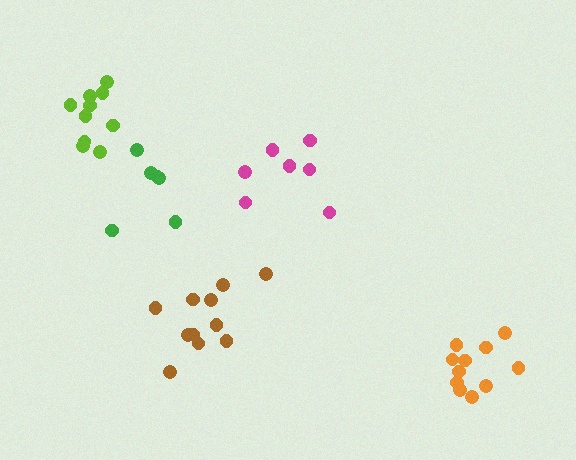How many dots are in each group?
Group 1: 11 dots, Group 2: 7 dots, Group 3: 11 dots, Group 4: 10 dots, Group 5: 6 dots (45 total).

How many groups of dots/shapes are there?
There are 5 groups.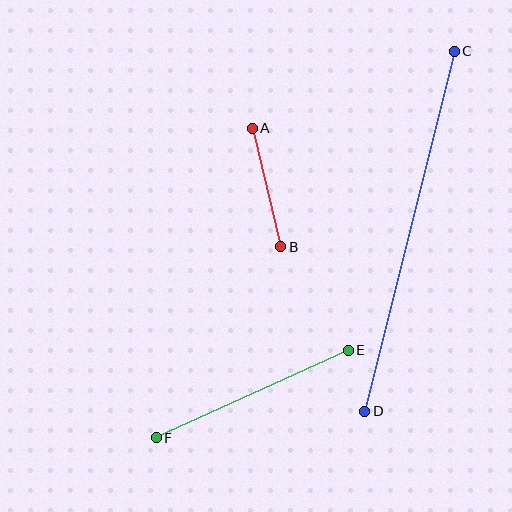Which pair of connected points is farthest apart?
Points C and D are farthest apart.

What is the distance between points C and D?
The distance is approximately 371 pixels.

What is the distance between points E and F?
The distance is approximately 211 pixels.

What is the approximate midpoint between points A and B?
The midpoint is at approximately (267, 187) pixels.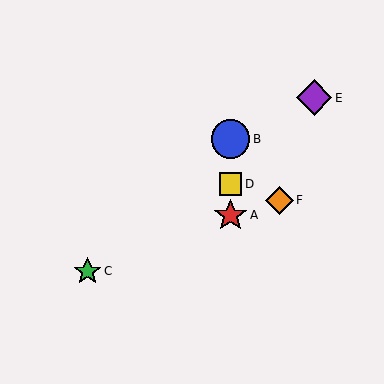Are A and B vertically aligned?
Yes, both are at x≈231.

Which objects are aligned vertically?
Objects A, B, D are aligned vertically.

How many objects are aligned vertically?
3 objects (A, B, D) are aligned vertically.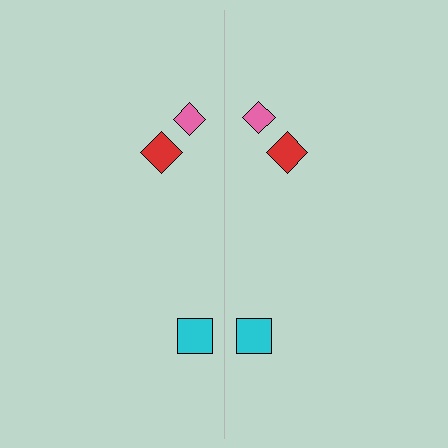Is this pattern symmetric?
Yes, this pattern has bilateral (reflection) symmetry.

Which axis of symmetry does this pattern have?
The pattern has a vertical axis of symmetry running through the center of the image.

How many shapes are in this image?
There are 6 shapes in this image.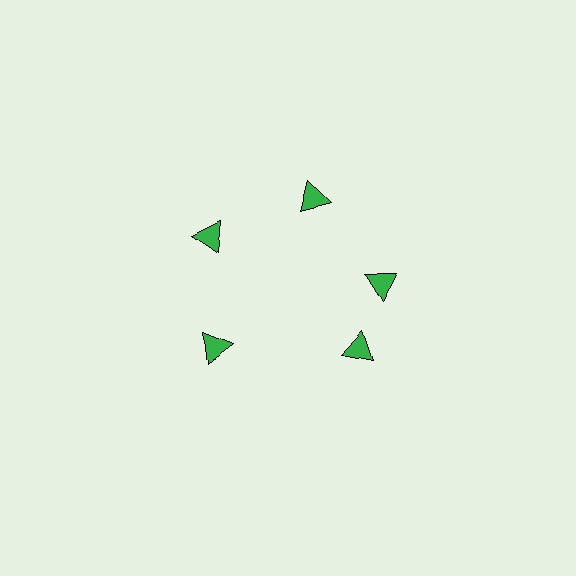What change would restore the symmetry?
The symmetry would be restored by rotating it back into even spacing with its neighbors so that all 5 triangles sit at equal angles and equal distance from the center.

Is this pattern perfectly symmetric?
No. The 5 green triangles are arranged in a ring, but one element near the 5 o'clock position is rotated out of alignment along the ring, breaking the 5-fold rotational symmetry.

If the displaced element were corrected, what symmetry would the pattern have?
It would have 5-fold rotational symmetry — the pattern would map onto itself every 72 degrees.